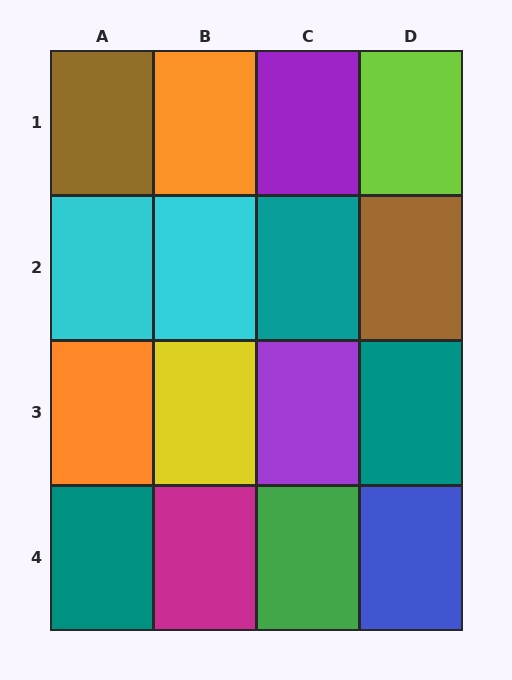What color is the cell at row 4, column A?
Teal.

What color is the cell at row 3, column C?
Purple.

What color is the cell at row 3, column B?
Yellow.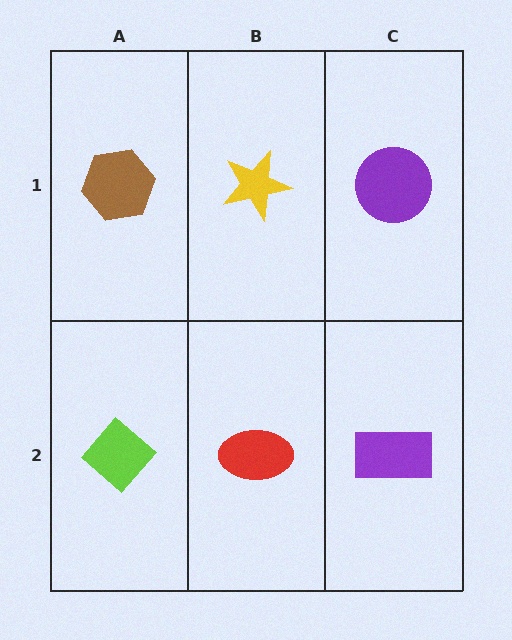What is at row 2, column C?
A purple rectangle.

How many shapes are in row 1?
3 shapes.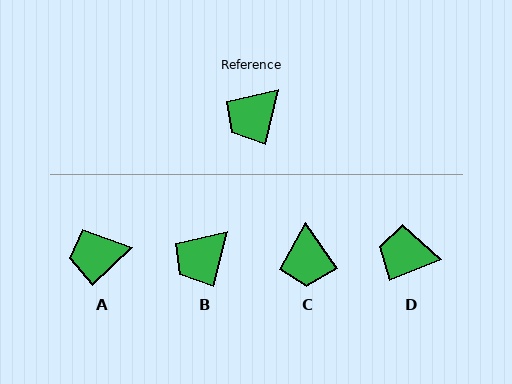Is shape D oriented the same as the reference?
No, it is off by about 55 degrees.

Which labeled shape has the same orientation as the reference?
B.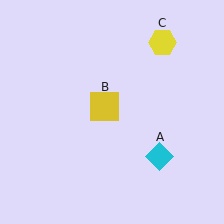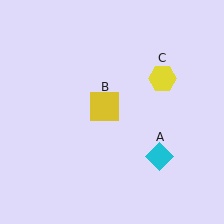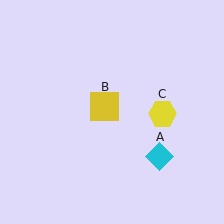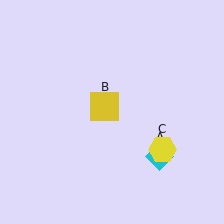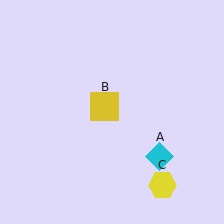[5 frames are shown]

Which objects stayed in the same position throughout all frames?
Cyan diamond (object A) and yellow square (object B) remained stationary.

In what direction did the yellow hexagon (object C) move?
The yellow hexagon (object C) moved down.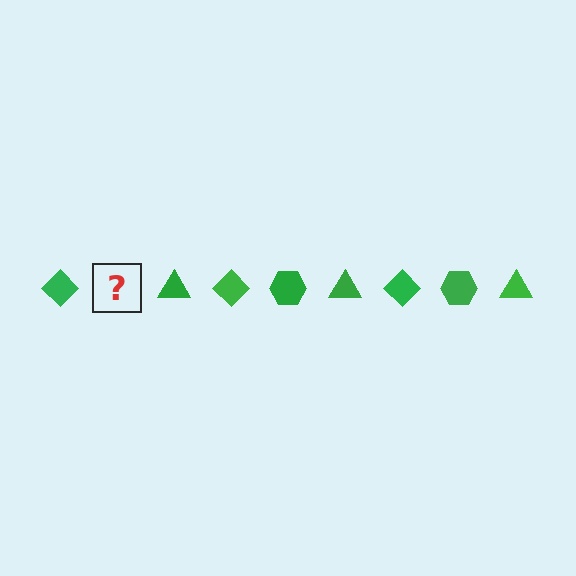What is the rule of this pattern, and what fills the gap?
The rule is that the pattern cycles through diamond, hexagon, triangle shapes in green. The gap should be filled with a green hexagon.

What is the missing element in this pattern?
The missing element is a green hexagon.